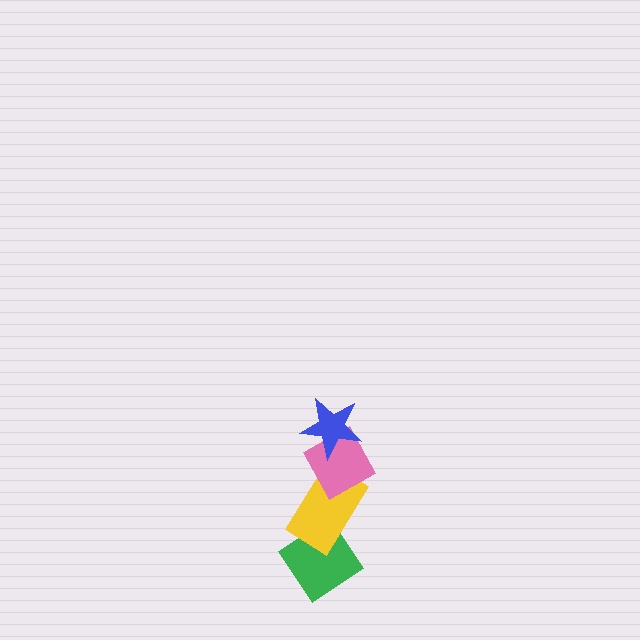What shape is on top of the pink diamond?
The blue star is on top of the pink diamond.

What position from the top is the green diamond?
The green diamond is 4th from the top.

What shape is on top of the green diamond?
The yellow rectangle is on top of the green diamond.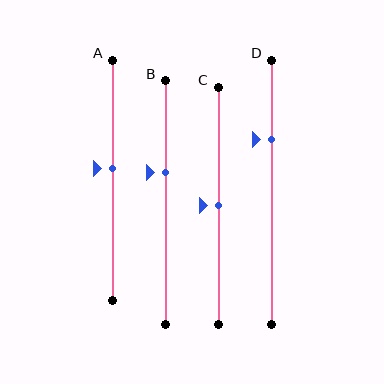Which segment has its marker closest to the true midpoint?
Segment C has its marker closest to the true midpoint.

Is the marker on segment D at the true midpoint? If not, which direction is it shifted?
No, the marker on segment D is shifted upward by about 20% of the segment length.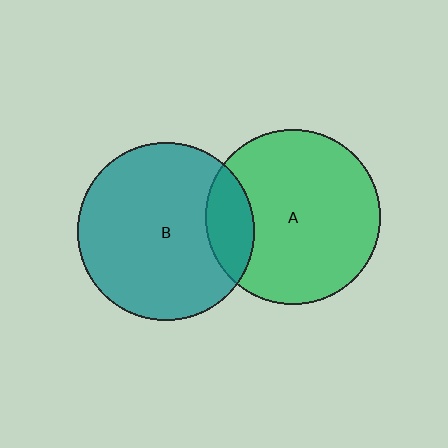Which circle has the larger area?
Circle B (teal).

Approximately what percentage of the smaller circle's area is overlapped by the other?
Approximately 15%.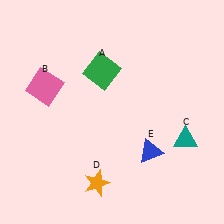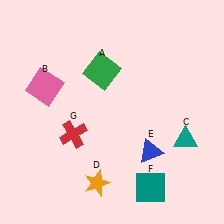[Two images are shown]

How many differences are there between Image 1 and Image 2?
There are 2 differences between the two images.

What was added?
A teal square (F), a red cross (G) were added in Image 2.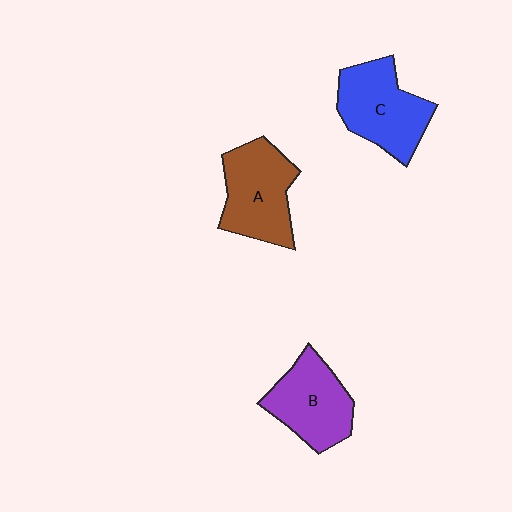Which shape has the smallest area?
Shape B (purple).